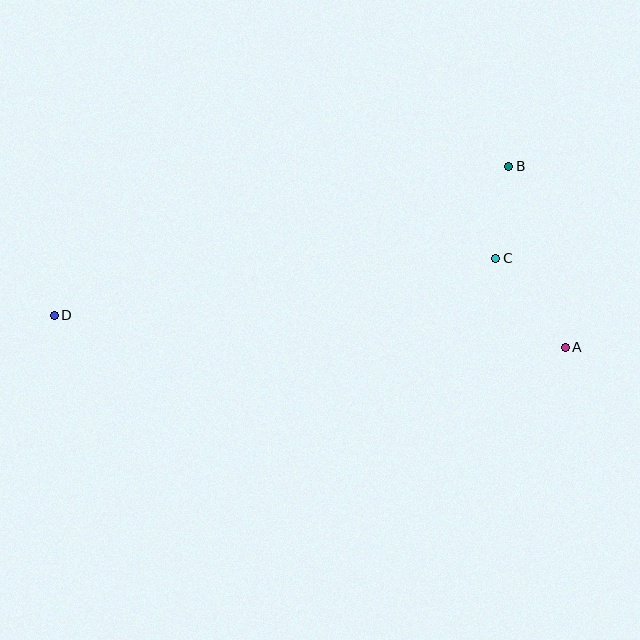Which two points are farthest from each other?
Points A and D are farthest from each other.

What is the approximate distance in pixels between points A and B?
The distance between A and B is approximately 190 pixels.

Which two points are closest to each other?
Points B and C are closest to each other.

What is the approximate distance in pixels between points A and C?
The distance between A and C is approximately 113 pixels.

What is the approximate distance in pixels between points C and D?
The distance between C and D is approximately 445 pixels.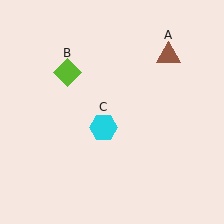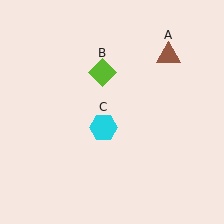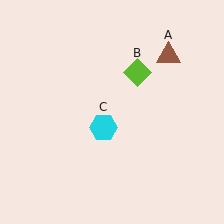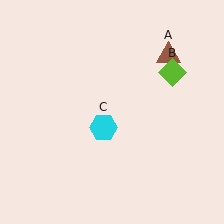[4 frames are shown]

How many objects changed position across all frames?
1 object changed position: lime diamond (object B).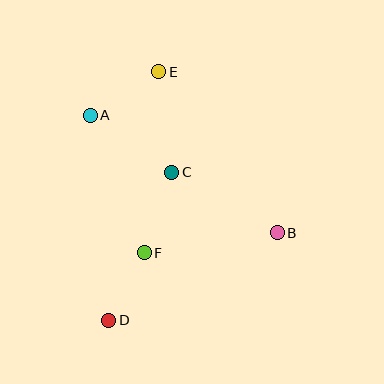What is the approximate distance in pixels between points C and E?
The distance between C and E is approximately 101 pixels.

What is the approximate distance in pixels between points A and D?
The distance between A and D is approximately 206 pixels.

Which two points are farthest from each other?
Points D and E are farthest from each other.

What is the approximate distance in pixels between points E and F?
The distance between E and F is approximately 182 pixels.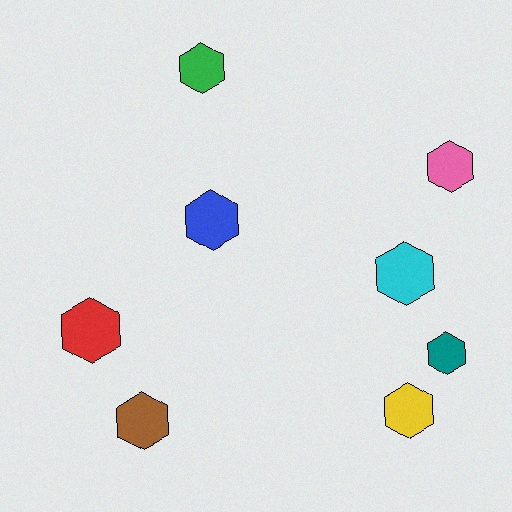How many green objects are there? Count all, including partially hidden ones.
There is 1 green object.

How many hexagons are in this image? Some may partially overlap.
There are 8 hexagons.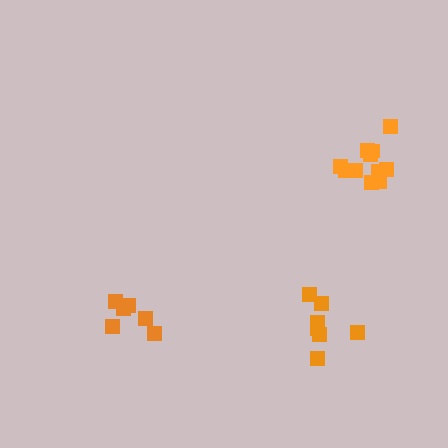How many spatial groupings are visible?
There are 3 spatial groupings.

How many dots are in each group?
Group 1: 6 dots, Group 2: 7 dots, Group 3: 11 dots (24 total).